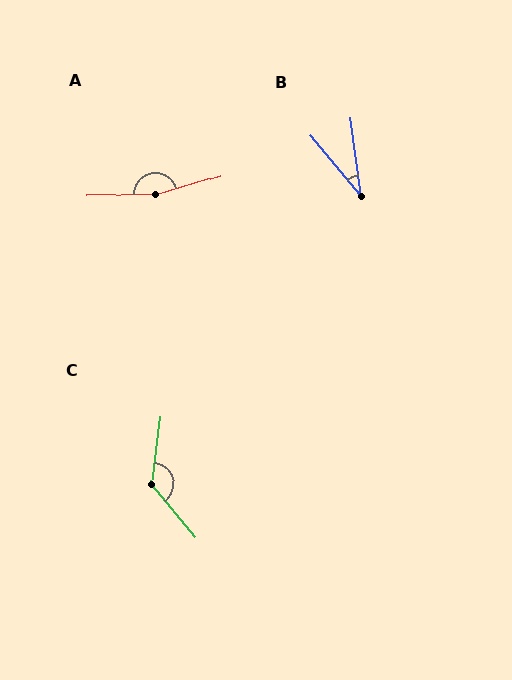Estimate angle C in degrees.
Approximately 133 degrees.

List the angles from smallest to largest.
B (33°), C (133°), A (165°).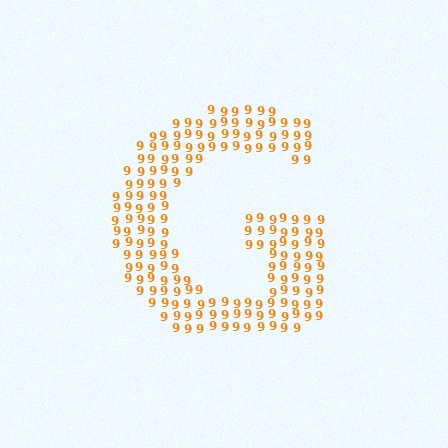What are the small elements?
The small elements are digit 9's.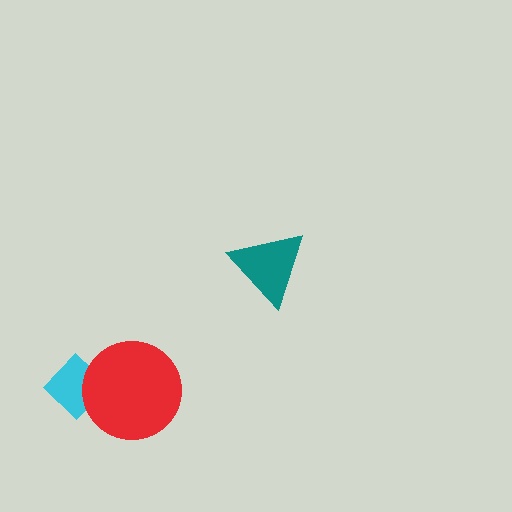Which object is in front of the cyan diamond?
The red circle is in front of the cyan diamond.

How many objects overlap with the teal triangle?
0 objects overlap with the teal triangle.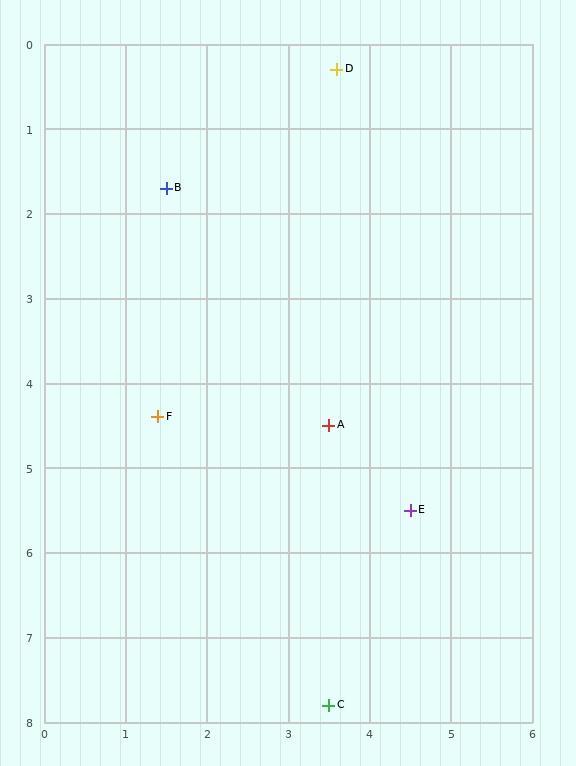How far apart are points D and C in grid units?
Points D and C are about 7.5 grid units apart.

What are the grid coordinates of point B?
Point B is at approximately (1.5, 1.7).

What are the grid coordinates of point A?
Point A is at approximately (3.5, 4.5).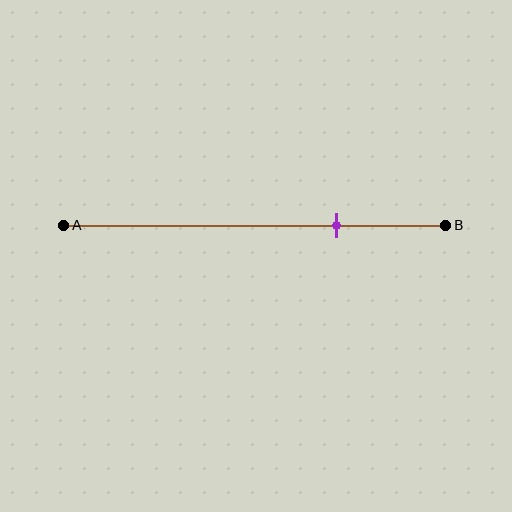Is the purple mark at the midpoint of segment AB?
No, the mark is at about 70% from A, not at the 50% midpoint.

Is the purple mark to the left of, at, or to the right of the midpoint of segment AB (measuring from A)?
The purple mark is to the right of the midpoint of segment AB.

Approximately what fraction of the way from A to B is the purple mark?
The purple mark is approximately 70% of the way from A to B.